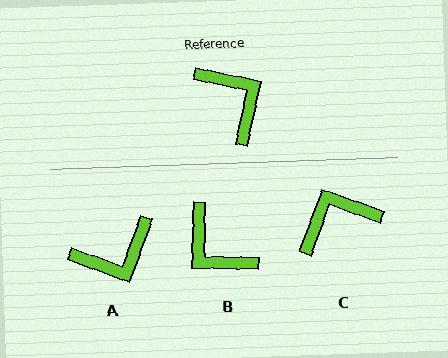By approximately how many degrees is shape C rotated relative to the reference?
Approximately 82 degrees counter-clockwise.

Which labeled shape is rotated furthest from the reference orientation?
B, about 169 degrees away.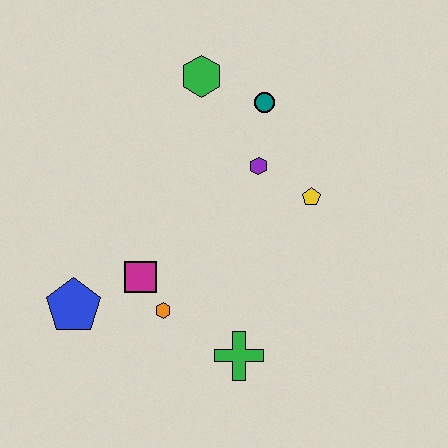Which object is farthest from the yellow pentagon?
The blue pentagon is farthest from the yellow pentagon.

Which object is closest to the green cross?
The orange hexagon is closest to the green cross.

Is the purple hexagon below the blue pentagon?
No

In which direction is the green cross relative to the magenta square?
The green cross is to the right of the magenta square.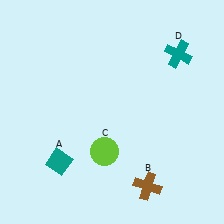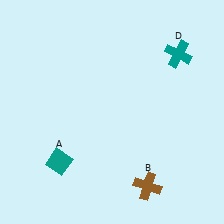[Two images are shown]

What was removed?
The lime circle (C) was removed in Image 2.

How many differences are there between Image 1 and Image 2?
There is 1 difference between the two images.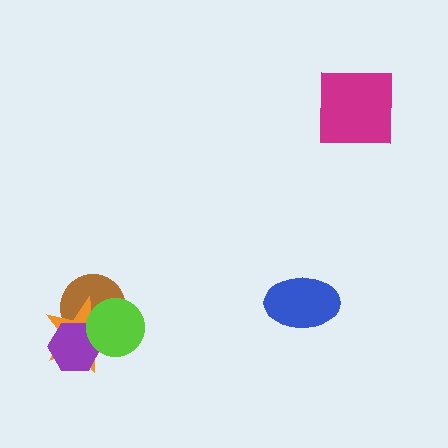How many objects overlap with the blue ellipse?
0 objects overlap with the blue ellipse.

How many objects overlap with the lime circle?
3 objects overlap with the lime circle.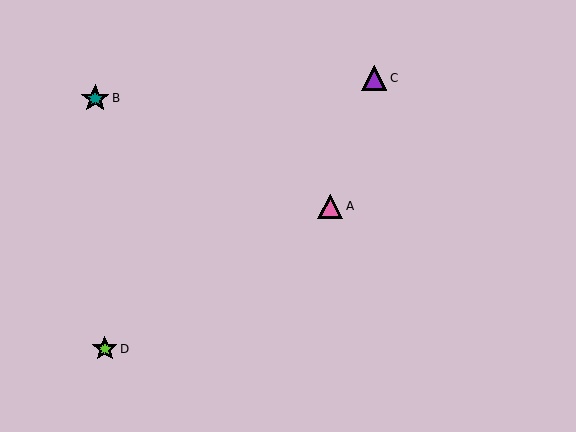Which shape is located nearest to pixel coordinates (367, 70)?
The purple triangle (labeled C) at (374, 78) is nearest to that location.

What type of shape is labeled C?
Shape C is a purple triangle.